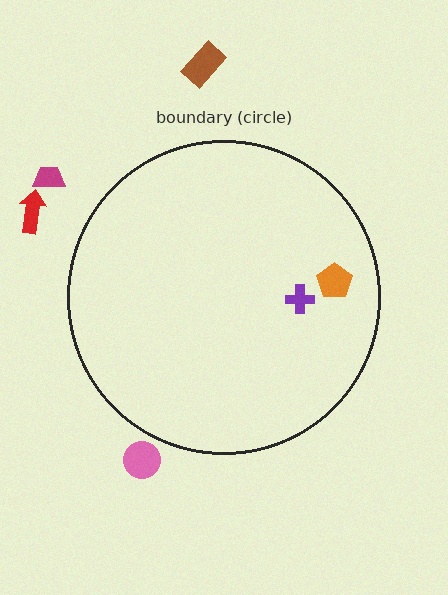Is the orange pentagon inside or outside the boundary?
Inside.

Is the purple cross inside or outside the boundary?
Inside.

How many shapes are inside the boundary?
2 inside, 4 outside.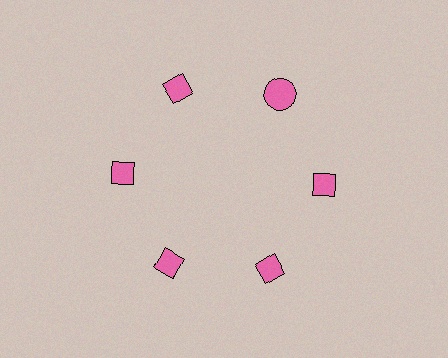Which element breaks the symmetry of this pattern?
The pink circle at roughly the 1 o'clock position breaks the symmetry. All other shapes are pink diamonds.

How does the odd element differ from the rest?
It has a different shape: circle instead of diamond.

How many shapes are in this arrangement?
There are 6 shapes arranged in a ring pattern.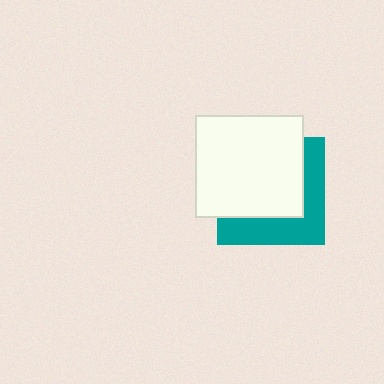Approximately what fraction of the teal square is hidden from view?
Roughly 59% of the teal square is hidden behind the white rectangle.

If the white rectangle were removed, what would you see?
You would see the complete teal square.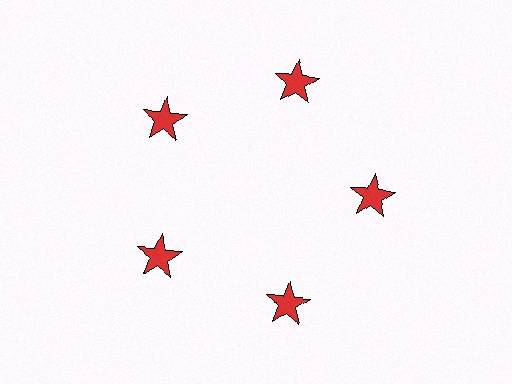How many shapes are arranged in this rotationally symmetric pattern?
There are 5 shapes, arranged in 5 groups of 1.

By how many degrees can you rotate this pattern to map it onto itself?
The pattern maps onto itself every 72 degrees of rotation.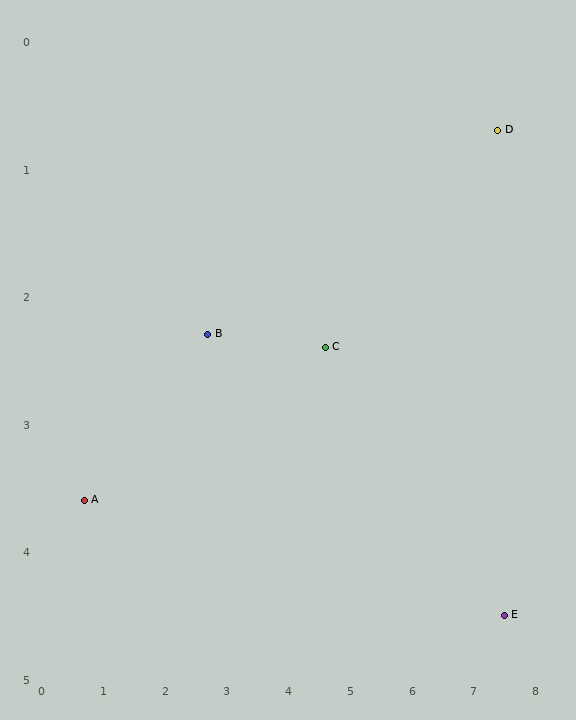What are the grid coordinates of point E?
Point E is at approximately (7.5, 4.5).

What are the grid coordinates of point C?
Point C is at approximately (4.6, 2.4).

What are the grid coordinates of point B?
Point B is at approximately (2.7, 2.3).